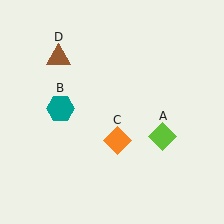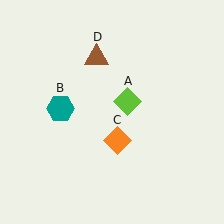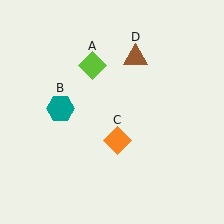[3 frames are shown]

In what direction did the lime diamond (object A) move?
The lime diamond (object A) moved up and to the left.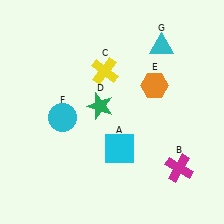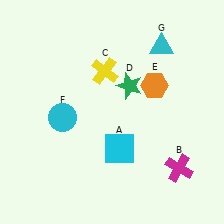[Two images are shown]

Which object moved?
The green star (D) moved right.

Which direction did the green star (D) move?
The green star (D) moved right.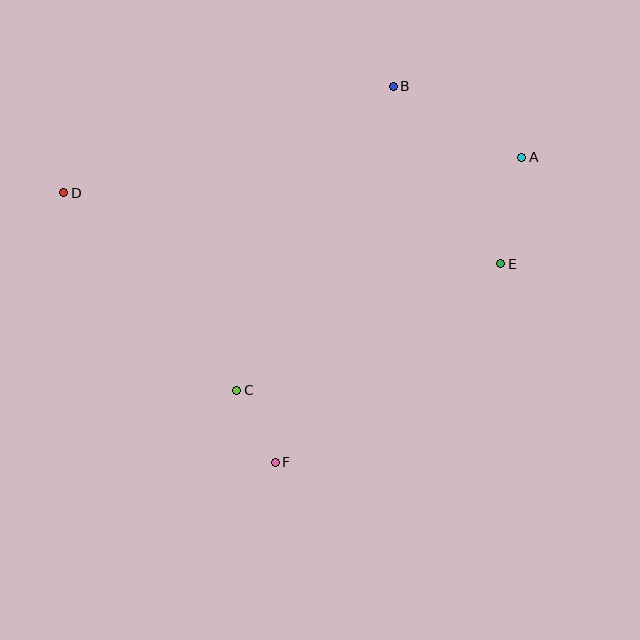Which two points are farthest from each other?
Points A and D are farthest from each other.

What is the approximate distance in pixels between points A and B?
The distance between A and B is approximately 146 pixels.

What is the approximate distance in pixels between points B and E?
The distance between B and E is approximately 207 pixels.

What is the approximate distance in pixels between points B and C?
The distance between B and C is approximately 342 pixels.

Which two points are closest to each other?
Points C and F are closest to each other.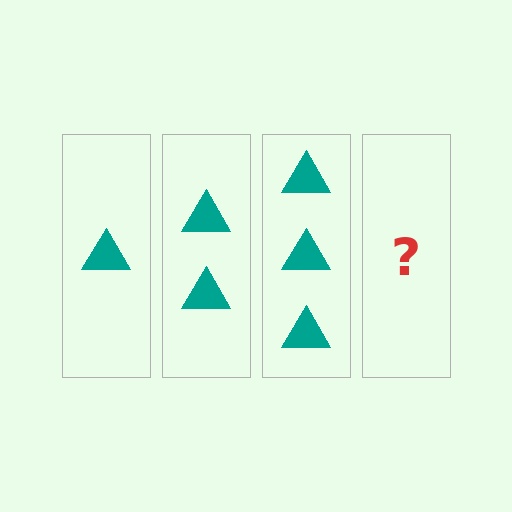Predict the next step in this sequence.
The next step is 4 triangles.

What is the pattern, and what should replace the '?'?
The pattern is that each step adds one more triangle. The '?' should be 4 triangles.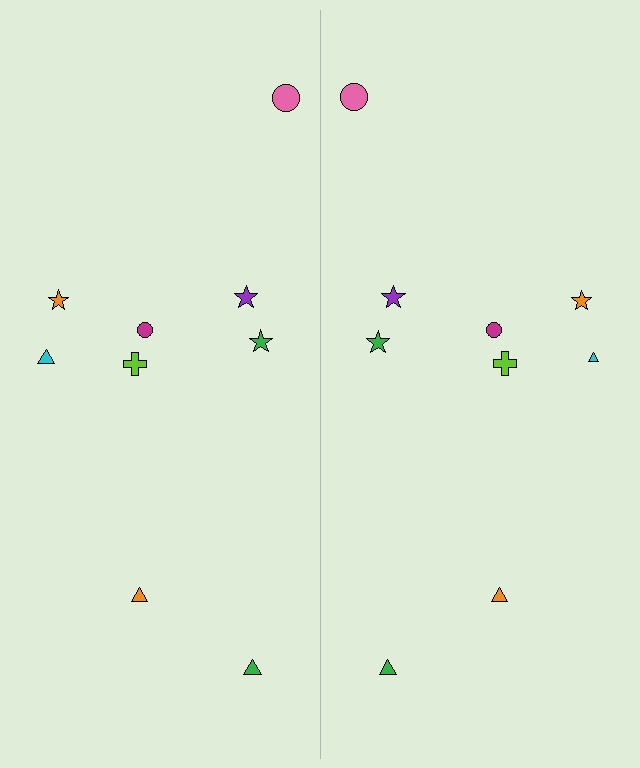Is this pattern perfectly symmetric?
No, the pattern is not perfectly symmetric. The cyan triangle on the right side has a different size than its mirror counterpart.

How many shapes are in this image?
There are 18 shapes in this image.